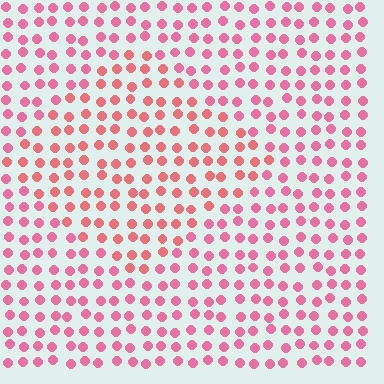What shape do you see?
I see a diamond.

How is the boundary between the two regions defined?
The boundary is defined purely by a slight shift in hue (about 20 degrees). Spacing, size, and orientation are identical on both sides.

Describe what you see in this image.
The image is filled with small pink elements in a uniform arrangement. A diamond-shaped region is visible where the elements are tinted to a slightly different hue, forming a subtle color boundary.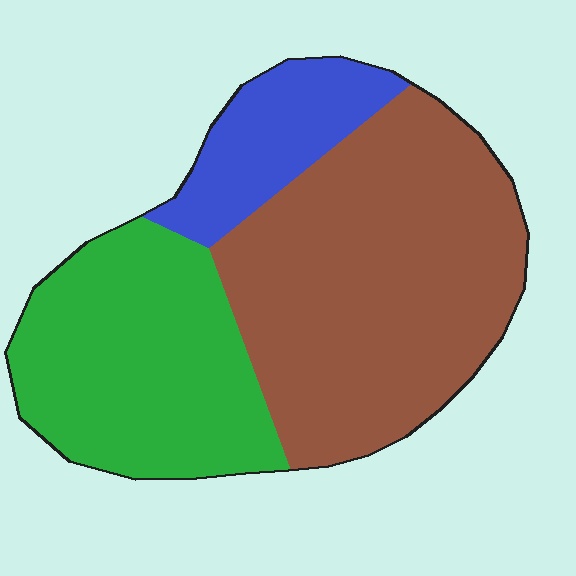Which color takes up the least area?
Blue, at roughly 15%.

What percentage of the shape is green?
Green takes up between a third and a half of the shape.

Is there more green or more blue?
Green.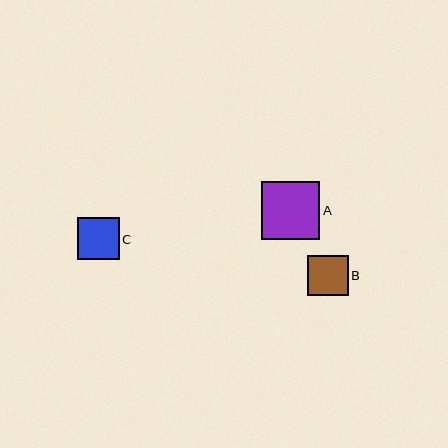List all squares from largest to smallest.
From largest to smallest: A, C, B.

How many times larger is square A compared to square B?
Square A is approximately 1.4 times the size of square B.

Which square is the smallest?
Square B is the smallest with a size of approximately 41 pixels.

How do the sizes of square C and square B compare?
Square C and square B are approximately the same size.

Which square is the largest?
Square A is the largest with a size of approximately 58 pixels.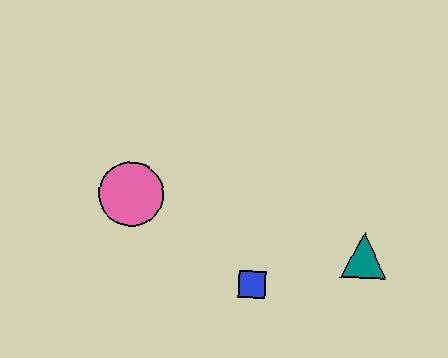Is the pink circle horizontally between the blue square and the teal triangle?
No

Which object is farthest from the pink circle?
The teal triangle is farthest from the pink circle.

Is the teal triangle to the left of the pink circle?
No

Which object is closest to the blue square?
The teal triangle is closest to the blue square.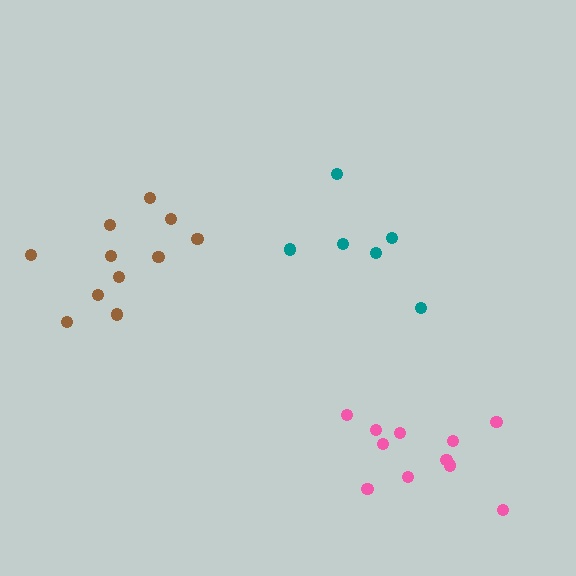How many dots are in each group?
Group 1: 11 dots, Group 2: 6 dots, Group 3: 11 dots (28 total).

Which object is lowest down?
The pink cluster is bottommost.